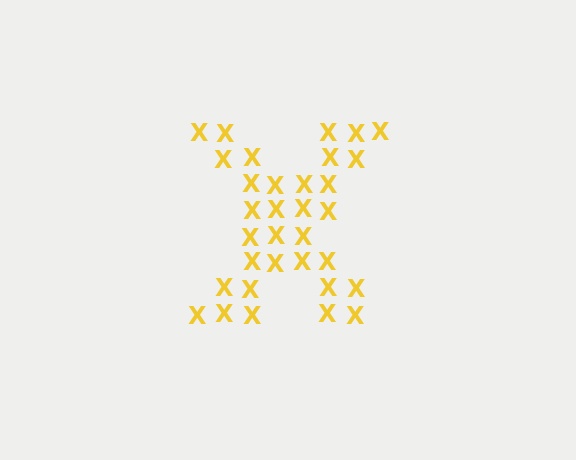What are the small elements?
The small elements are letter X's.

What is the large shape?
The large shape is the letter X.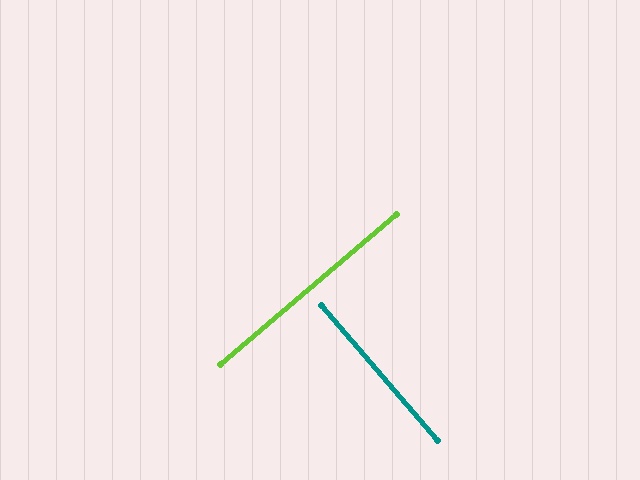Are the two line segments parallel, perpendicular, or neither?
Perpendicular — they meet at approximately 90°.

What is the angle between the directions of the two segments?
Approximately 90 degrees.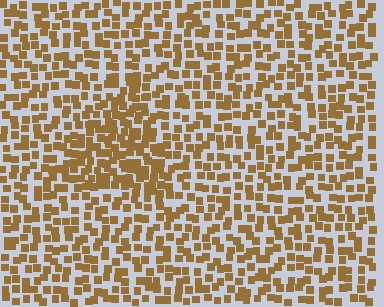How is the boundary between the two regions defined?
The boundary is defined by a change in element density (approximately 1.7x ratio). All elements are the same color, size, and shape.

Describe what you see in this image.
The image contains small brown elements arranged at two different densities. A triangle-shaped region is visible where the elements are more densely packed than the surrounding area.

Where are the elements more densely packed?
The elements are more densely packed inside the triangle boundary.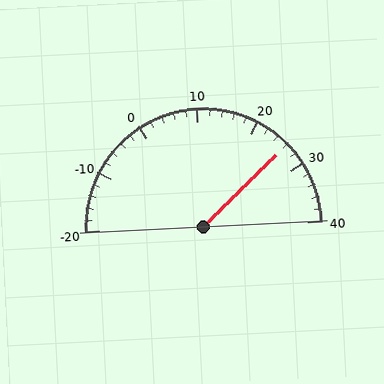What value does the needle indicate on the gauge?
The needle indicates approximately 26.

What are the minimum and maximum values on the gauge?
The gauge ranges from -20 to 40.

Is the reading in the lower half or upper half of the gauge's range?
The reading is in the upper half of the range (-20 to 40).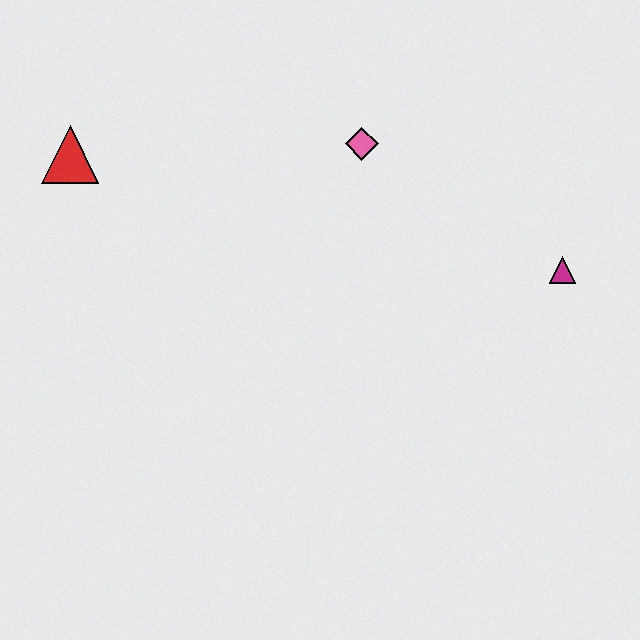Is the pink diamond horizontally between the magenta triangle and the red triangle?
Yes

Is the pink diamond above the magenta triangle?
Yes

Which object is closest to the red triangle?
The pink diamond is closest to the red triangle.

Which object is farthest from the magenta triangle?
The red triangle is farthest from the magenta triangle.